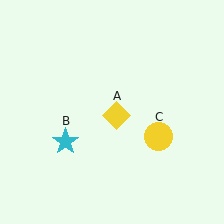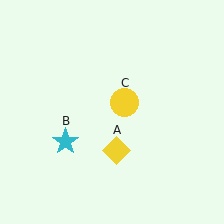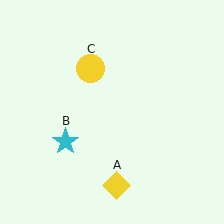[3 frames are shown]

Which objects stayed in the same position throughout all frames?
Cyan star (object B) remained stationary.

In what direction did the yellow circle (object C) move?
The yellow circle (object C) moved up and to the left.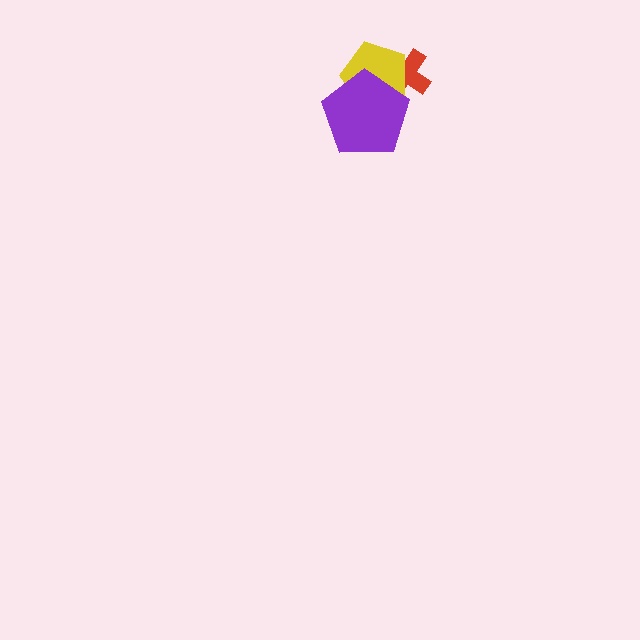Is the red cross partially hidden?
Yes, it is partially covered by another shape.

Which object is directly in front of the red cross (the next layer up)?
The yellow pentagon is directly in front of the red cross.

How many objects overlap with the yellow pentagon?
2 objects overlap with the yellow pentagon.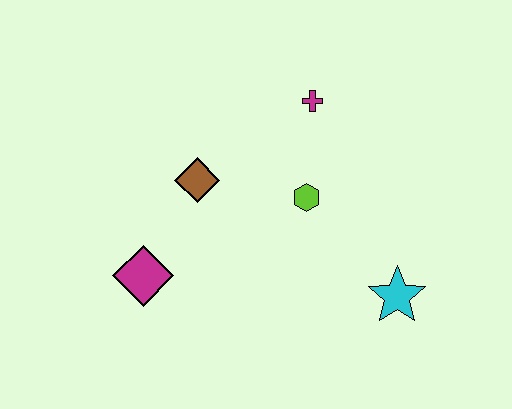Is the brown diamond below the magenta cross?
Yes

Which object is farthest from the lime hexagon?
The magenta diamond is farthest from the lime hexagon.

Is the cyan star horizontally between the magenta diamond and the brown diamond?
No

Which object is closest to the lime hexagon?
The magenta cross is closest to the lime hexagon.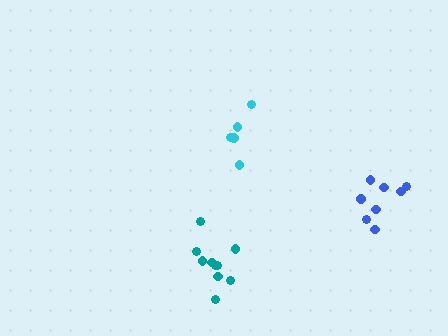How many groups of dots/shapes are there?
There are 3 groups.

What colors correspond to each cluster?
The clusters are colored: teal, blue, cyan.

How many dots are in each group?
Group 1: 10 dots, Group 2: 8 dots, Group 3: 5 dots (23 total).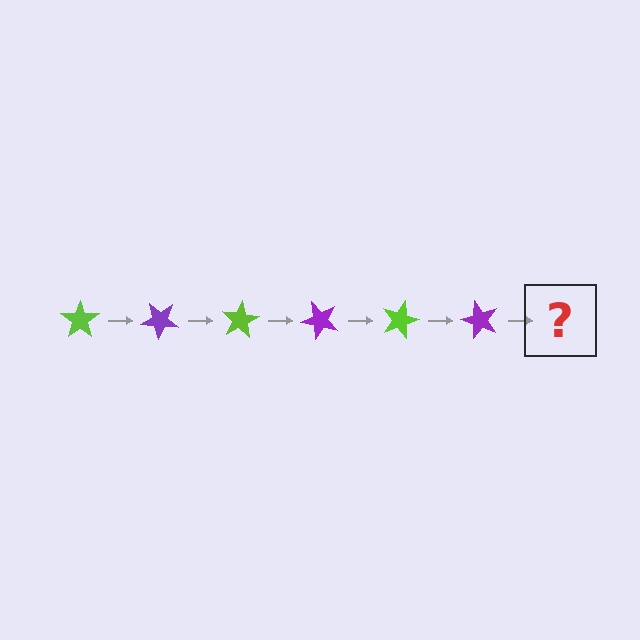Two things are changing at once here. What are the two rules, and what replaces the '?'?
The two rules are that it rotates 40 degrees each step and the color cycles through lime and purple. The '?' should be a lime star, rotated 240 degrees from the start.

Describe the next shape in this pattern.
It should be a lime star, rotated 240 degrees from the start.